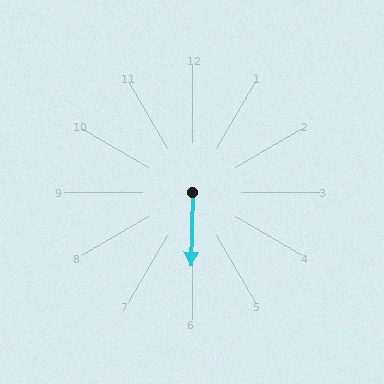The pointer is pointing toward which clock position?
Roughly 6 o'clock.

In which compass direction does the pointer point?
South.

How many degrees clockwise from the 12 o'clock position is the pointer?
Approximately 181 degrees.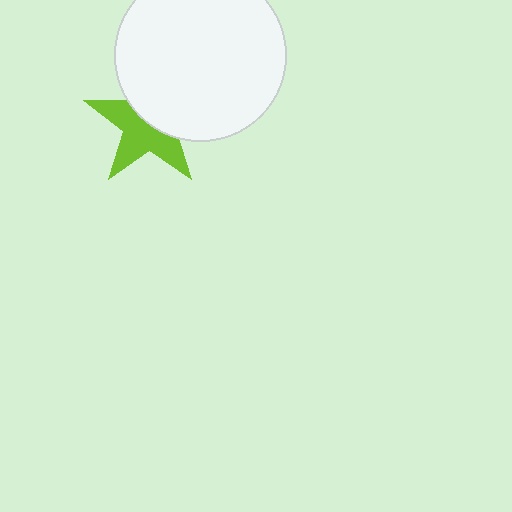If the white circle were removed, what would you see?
You would see the complete lime star.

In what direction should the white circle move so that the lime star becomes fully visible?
The white circle should move toward the upper-right. That is the shortest direction to clear the overlap and leave the lime star fully visible.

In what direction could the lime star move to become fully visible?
The lime star could move toward the lower-left. That would shift it out from behind the white circle entirely.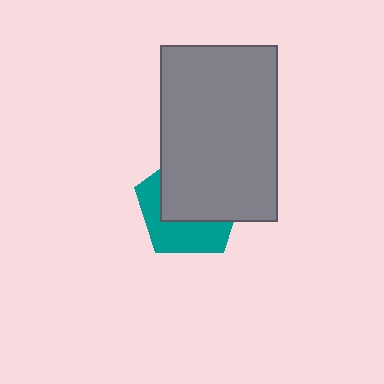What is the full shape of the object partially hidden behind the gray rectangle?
The partially hidden object is a teal pentagon.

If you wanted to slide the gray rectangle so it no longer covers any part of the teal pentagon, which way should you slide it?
Slide it toward the upper-right — that is the most direct way to separate the two shapes.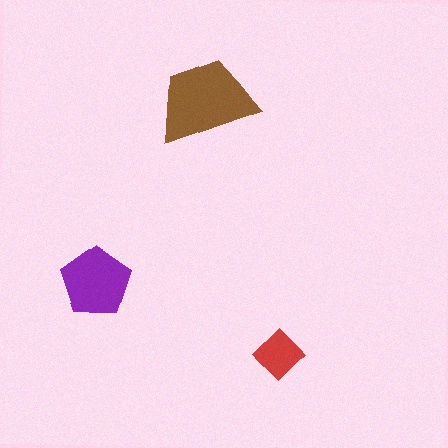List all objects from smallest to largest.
The red diamond, the purple pentagon, the brown trapezoid.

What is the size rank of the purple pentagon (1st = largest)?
2nd.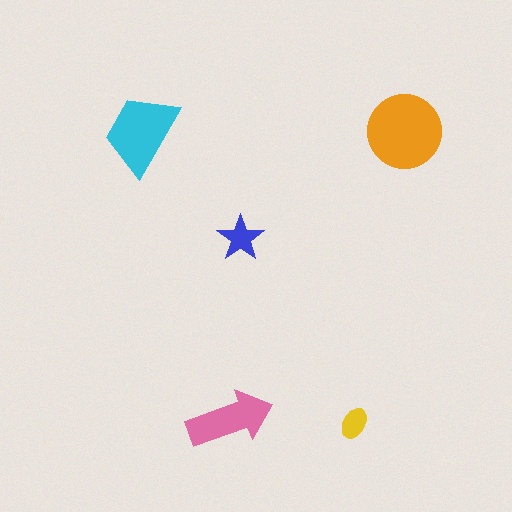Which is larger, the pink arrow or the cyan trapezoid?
The cyan trapezoid.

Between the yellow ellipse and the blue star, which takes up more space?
The blue star.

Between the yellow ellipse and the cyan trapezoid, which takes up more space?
The cyan trapezoid.